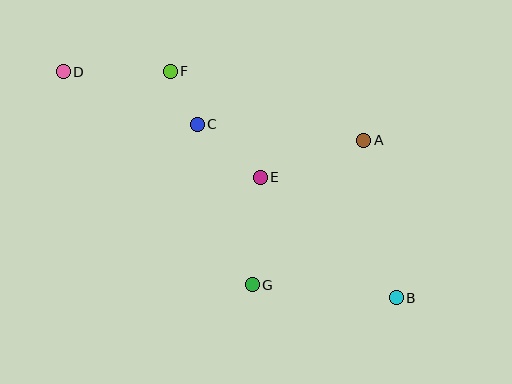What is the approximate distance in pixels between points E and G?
The distance between E and G is approximately 108 pixels.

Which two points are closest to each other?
Points C and F are closest to each other.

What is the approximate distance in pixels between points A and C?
The distance between A and C is approximately 167 pixels.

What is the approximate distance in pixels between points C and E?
The distance between C and E is approximately 82 pixels.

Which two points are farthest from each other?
Points B and D are farthest from each other.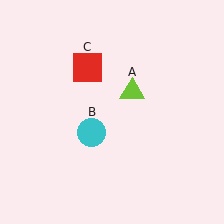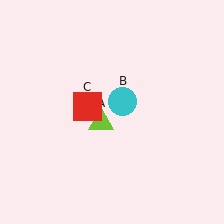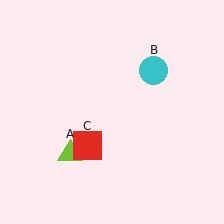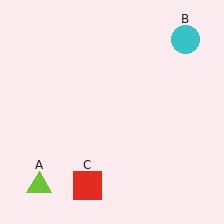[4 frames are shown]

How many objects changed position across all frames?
3 objects changed position: lime triangle (object A), cyan circle (object B), red square (object C).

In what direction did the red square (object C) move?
The red square (object C) moved down.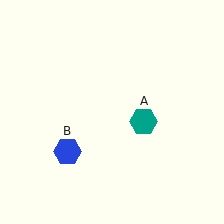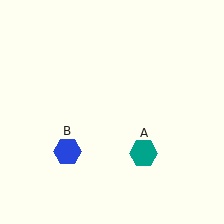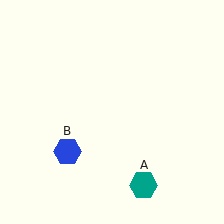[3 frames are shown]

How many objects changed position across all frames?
1 object changed position: teal hexagon (object A).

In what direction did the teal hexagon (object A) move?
The teal hexagon (object A) moved down.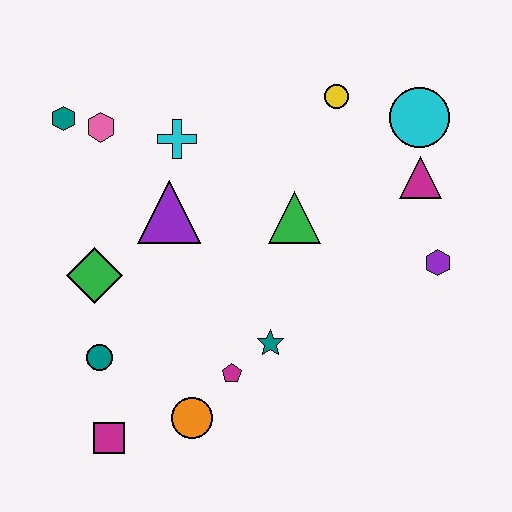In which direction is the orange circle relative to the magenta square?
The orange circle is to the right of the magenta square.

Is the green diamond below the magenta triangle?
Yes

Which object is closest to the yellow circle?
The cyan circle is closest to the yellow circle.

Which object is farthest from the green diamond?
The cyan circle is farthest from the green diamond.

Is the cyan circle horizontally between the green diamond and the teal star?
No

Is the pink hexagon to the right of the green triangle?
No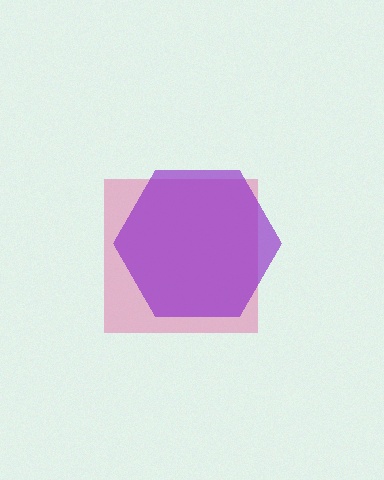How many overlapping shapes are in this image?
There are 2 overlapping shapes in the image.